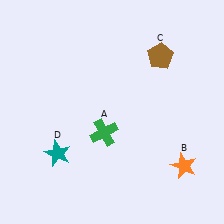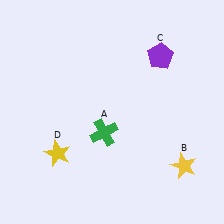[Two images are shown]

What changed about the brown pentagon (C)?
In Image 1, C is brown. In Image 2, it changed to purple.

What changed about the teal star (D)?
In Image 1, D is teal. In Image 2, it changed to yellow.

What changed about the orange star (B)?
In Image 1, B is orange. In Image 2, it changed to yellow.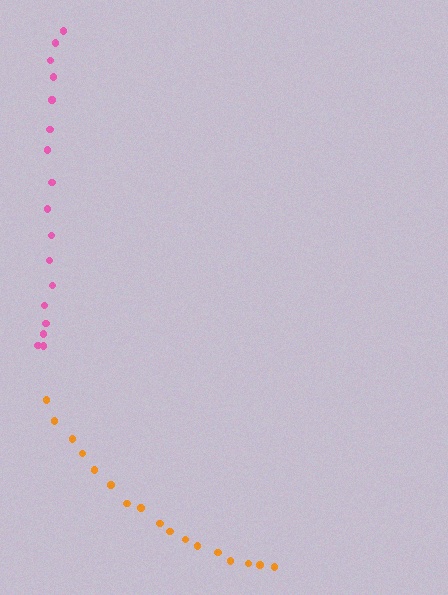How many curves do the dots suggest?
There are 2 distinct paths.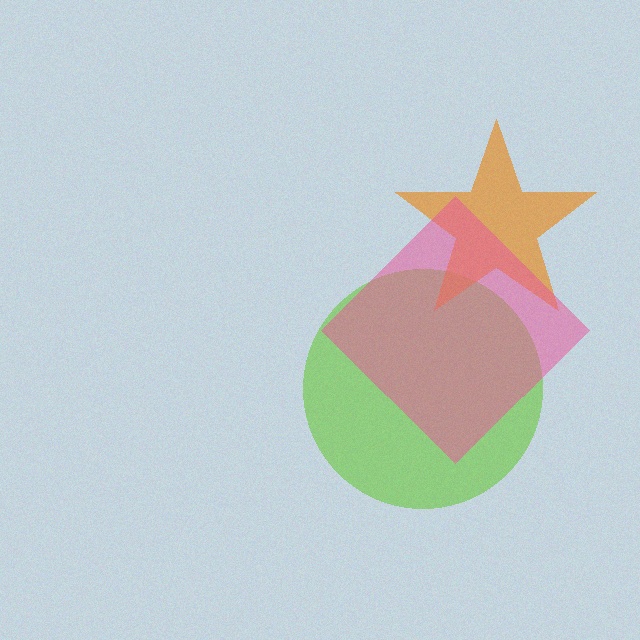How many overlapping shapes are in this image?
There are 3 overlapping shapes in the image.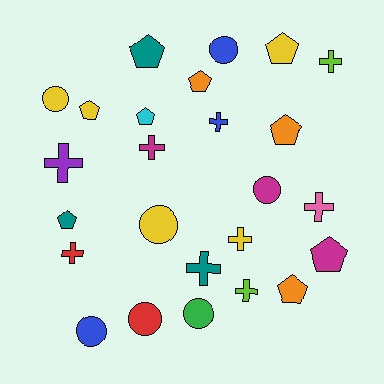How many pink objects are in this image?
There is 1 pink object.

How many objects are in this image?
There are 25 objects.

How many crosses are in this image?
There are 9 crosses.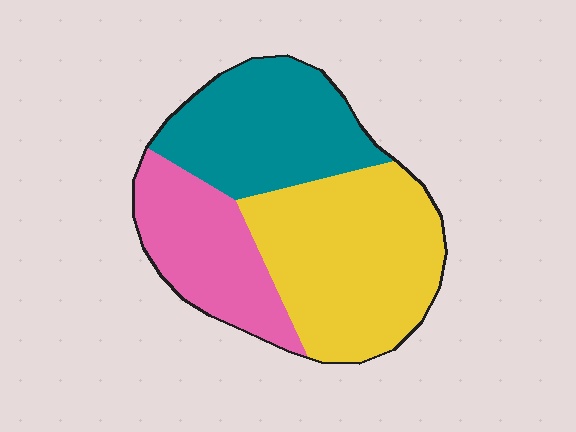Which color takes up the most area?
Yellow, at roughly 45%.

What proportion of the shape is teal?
Teal covers 32% of the shape.